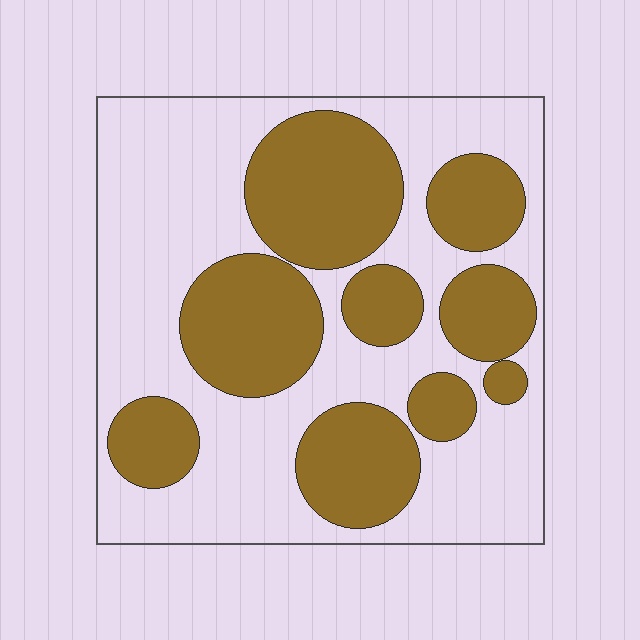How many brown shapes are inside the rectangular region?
9.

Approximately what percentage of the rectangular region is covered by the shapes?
Approximately 40%.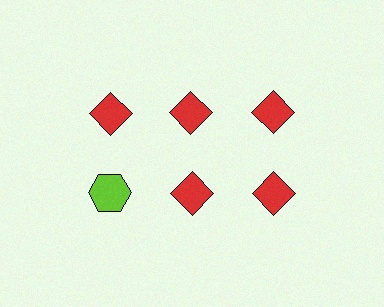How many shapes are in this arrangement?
There are 6 shapes arranged in a grid pattern.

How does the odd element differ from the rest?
It differs in both color (lime instead of red) and shape (hexagon instead of diamond).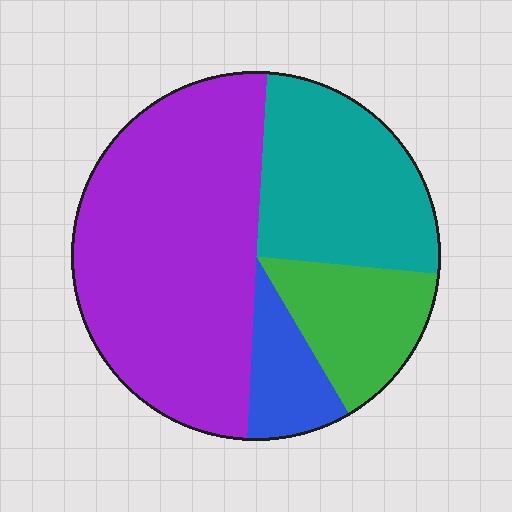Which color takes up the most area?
Purple, at roughly 50%.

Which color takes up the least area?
Blue, at roughly 10%.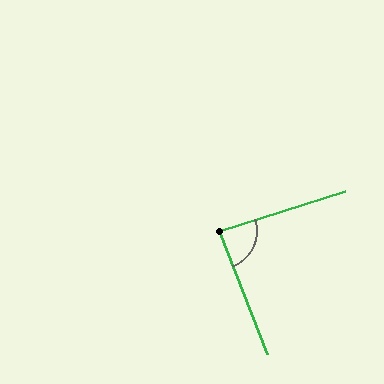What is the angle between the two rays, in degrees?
Approximately 86 degrees.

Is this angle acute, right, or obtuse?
It is approximately a right angle.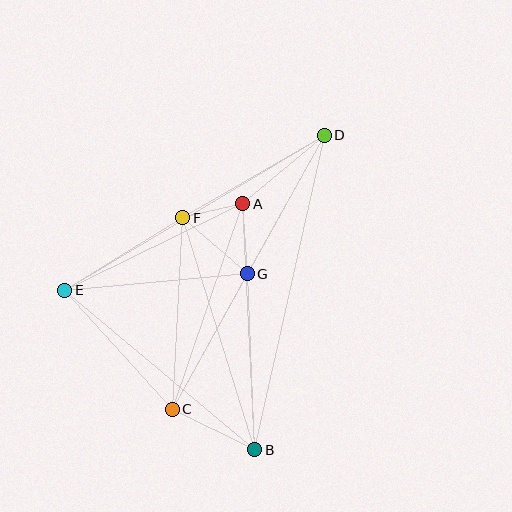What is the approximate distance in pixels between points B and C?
The distance between B and C is approximately 92 pixels.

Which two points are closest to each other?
Points A and F are closest to each other.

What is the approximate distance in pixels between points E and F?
The distance between E and F is approximately 139 pixels.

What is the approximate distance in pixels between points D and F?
The distance between D and F is approximately 163 pixels.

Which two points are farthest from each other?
Points B and D are farthest from each other.